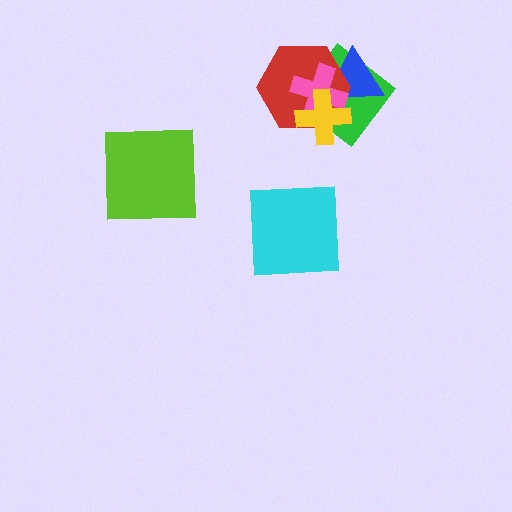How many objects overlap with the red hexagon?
4 objects overlap with the red hexagon.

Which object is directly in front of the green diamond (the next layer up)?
The blue triangle is directly in front of the green diamond.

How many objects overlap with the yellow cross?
4 objects overlap with the yellow cross.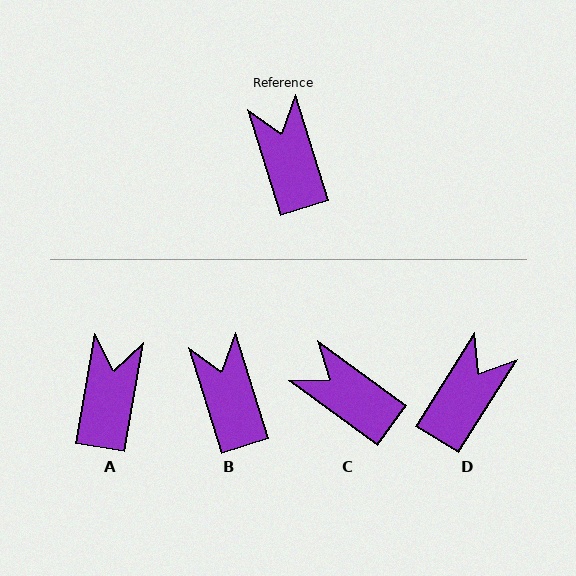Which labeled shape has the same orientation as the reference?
B.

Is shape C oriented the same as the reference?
No, it is off by about 37 degrees.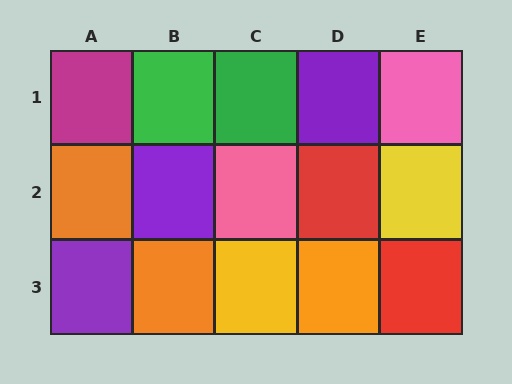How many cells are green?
2 cells are green.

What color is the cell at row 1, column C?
Green.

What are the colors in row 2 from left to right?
Orange, purple, pink, red, yellow.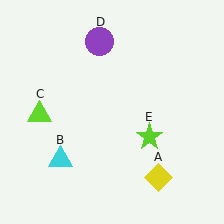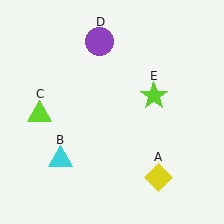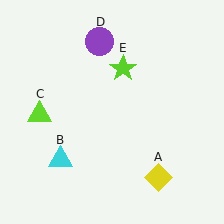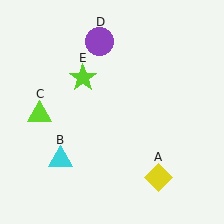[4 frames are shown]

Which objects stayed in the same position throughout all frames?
Yellow diamond (object A) and cyan triangle (object B) and lime triangle (object C) and purple circle (object D) remained stationary.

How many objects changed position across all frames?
1 object changed position: lime star (object E).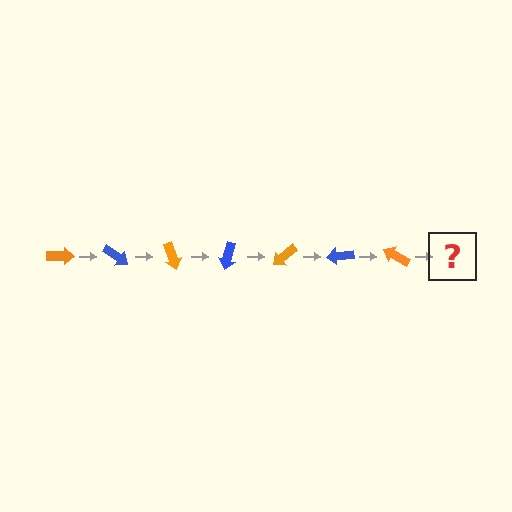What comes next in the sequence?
The next element should be a blue arrow, rotated 245 degrees from the start.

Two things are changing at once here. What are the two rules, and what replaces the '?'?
The two rules are that it rotates 35 degrees each step and the color cycles through orange and blue. The '?' should be a blue arrow, rotated 245 degrees from the start.